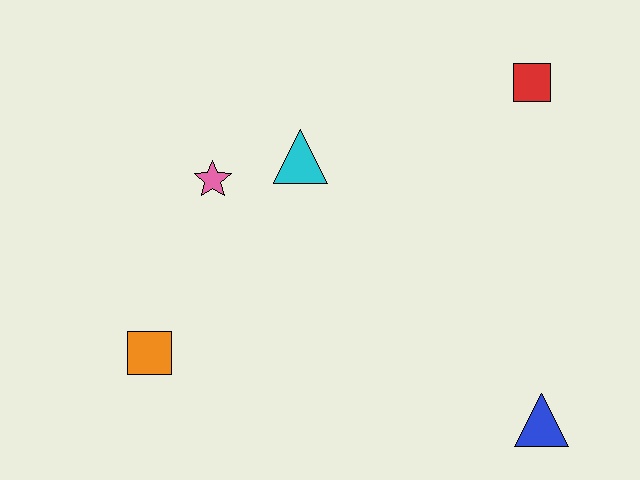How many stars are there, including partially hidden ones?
There is 1 star.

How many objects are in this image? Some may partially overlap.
There are 5 objects.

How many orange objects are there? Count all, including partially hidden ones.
There is 1 orange object.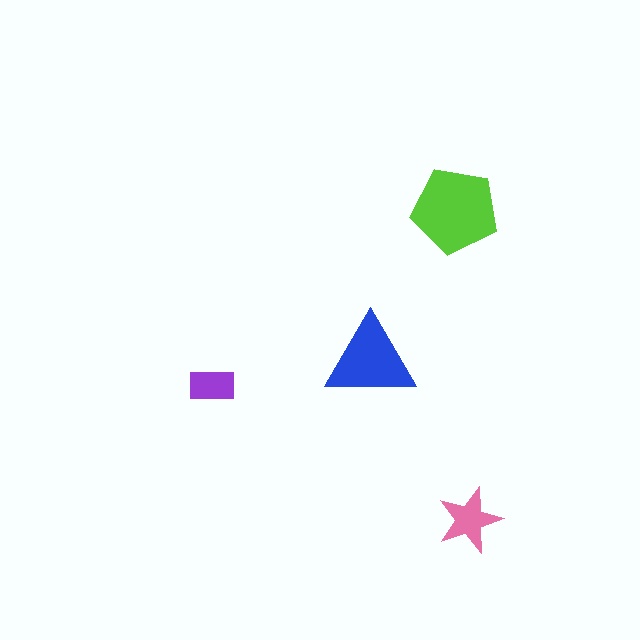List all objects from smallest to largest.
The purple rectangle, the pink star, the blue triangle, the lime pentagon.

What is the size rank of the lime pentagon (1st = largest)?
1st.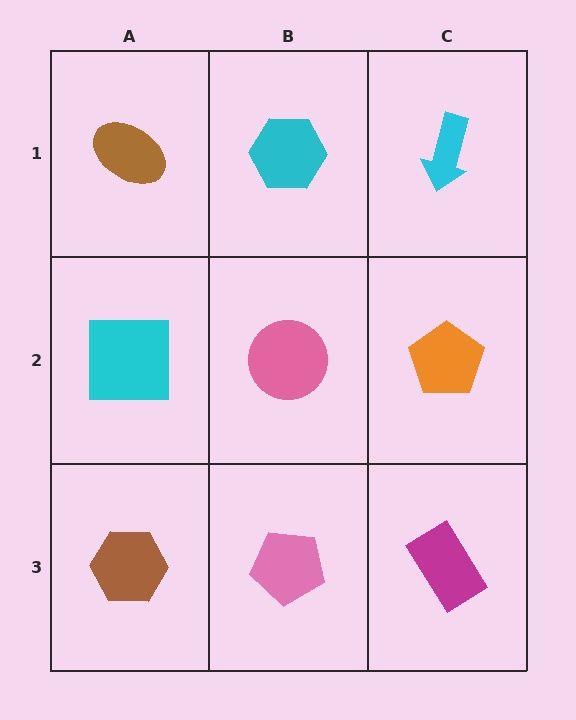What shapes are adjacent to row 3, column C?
An orange pentagon (row 2, column C), a pink pentagon (row 3, column B).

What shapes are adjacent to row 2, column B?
A cyan hexagon (row 1, column B), a pink pentagon (row 3, column B), a cyan square (row 2, column A), an orange pentagon (row 2, column C).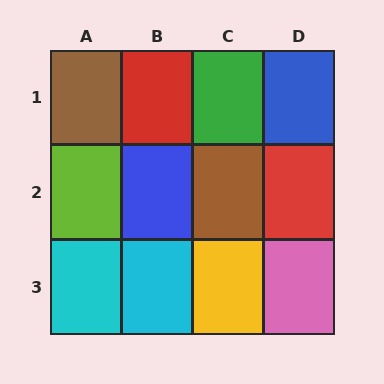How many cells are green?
1 cell is green.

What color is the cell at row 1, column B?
Red.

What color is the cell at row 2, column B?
Blue.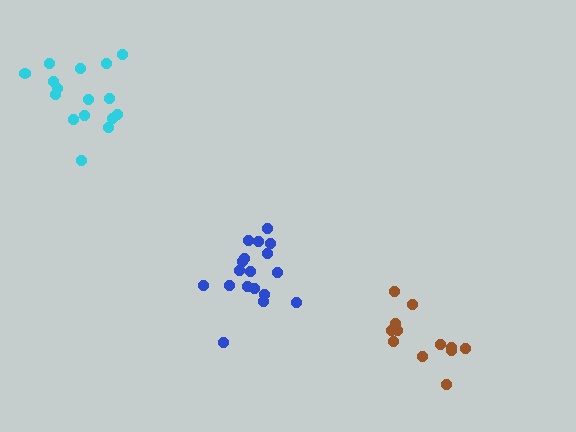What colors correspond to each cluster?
The clusters are colored: cyan, blue, brown.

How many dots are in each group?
Group 1: 16 dots, Group 2: 18 dots, Group 3: 12 dots (46 total).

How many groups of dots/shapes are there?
There are 3 groups.